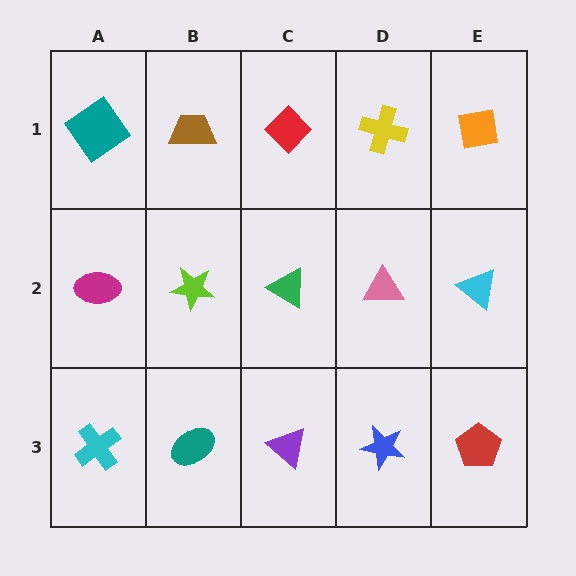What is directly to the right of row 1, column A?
A brown trapezoid.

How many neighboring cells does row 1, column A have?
2.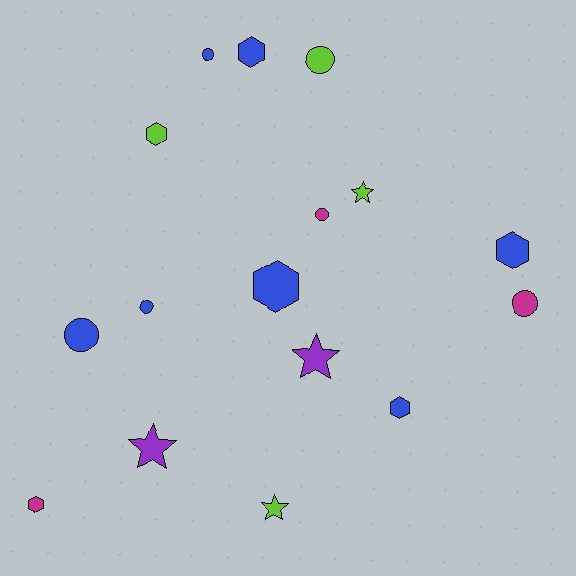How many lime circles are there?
There is 1 lime circle.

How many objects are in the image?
There are 16 objects.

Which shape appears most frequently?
Circle, with 6 objects.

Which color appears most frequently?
Blue, with 7 objects.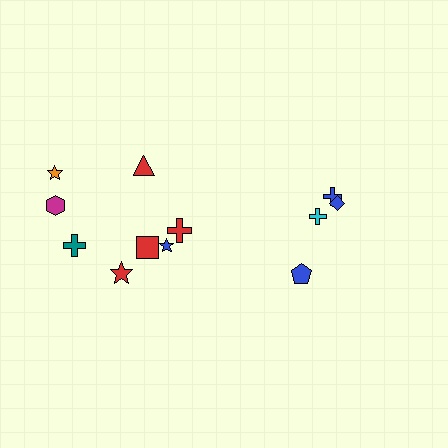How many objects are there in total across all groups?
There are 12 objects.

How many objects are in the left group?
There are 8 objects.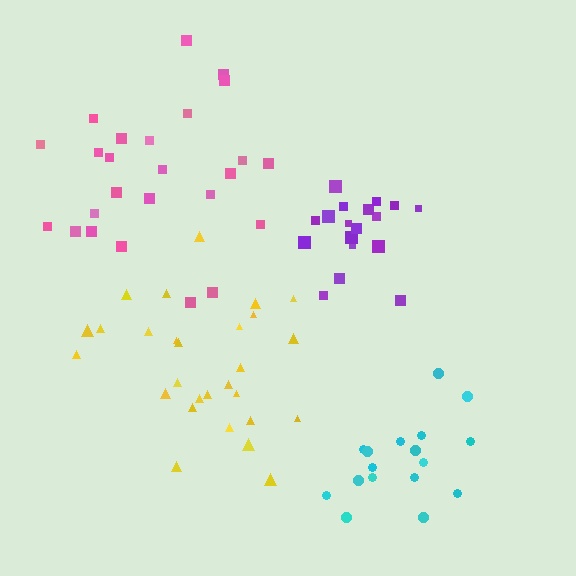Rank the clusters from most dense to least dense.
purple, yellow, cyan, pink.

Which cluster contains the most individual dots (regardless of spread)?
Yellow (28).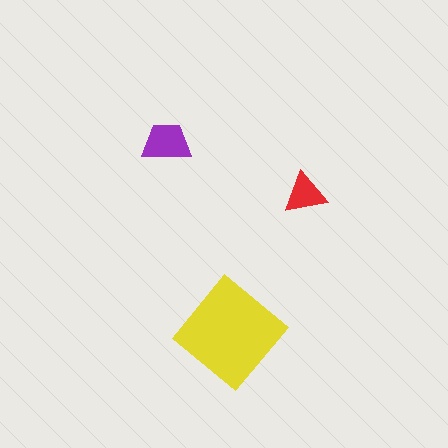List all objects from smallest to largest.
The red triangle, the purple trapezoid, the yellow diamond.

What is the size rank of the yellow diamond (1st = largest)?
1st.